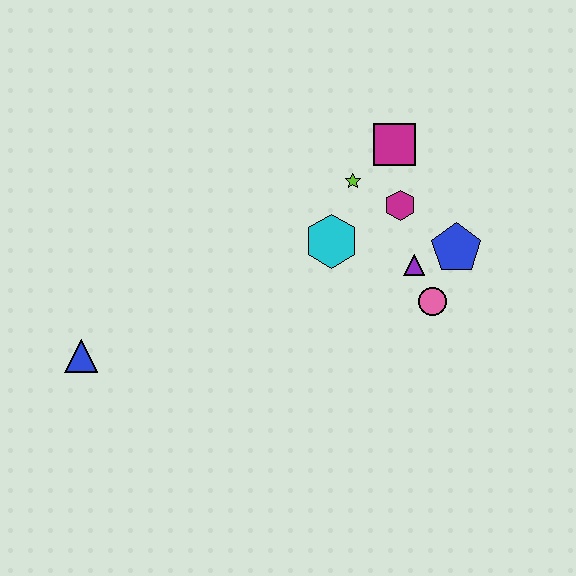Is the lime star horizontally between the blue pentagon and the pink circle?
No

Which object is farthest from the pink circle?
The blue triangle is farthest from the pink circle.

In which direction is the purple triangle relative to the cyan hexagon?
The purple triangle is to the right of the cyan hexagon.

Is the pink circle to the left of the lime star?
No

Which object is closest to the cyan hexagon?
The lime star is closest to the cyan hexagon.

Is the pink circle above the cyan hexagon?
No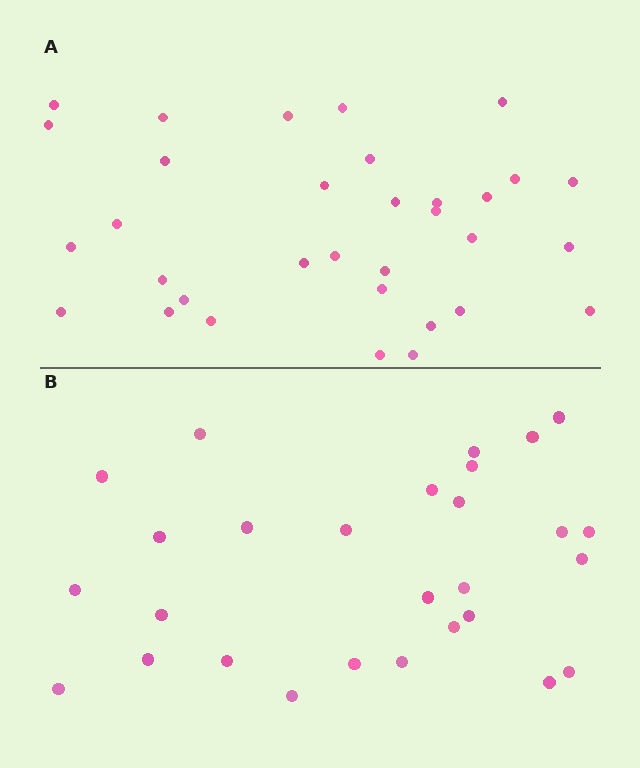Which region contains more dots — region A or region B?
Region A (the top region) has more dots.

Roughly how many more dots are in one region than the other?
Region A has about 5 more dots than region B.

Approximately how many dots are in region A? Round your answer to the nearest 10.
About 30 dots. (The exact count is 33, which rounds to 30.)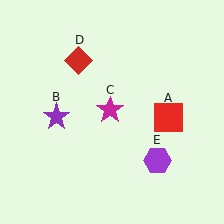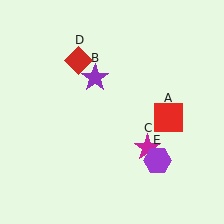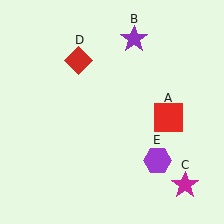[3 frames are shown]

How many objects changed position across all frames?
2 objects changed position: purple star (object B), magenta star (object C).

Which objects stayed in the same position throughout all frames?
Red square (object A) and red diamond (object D) and purple hexagon (object E) remained stationary.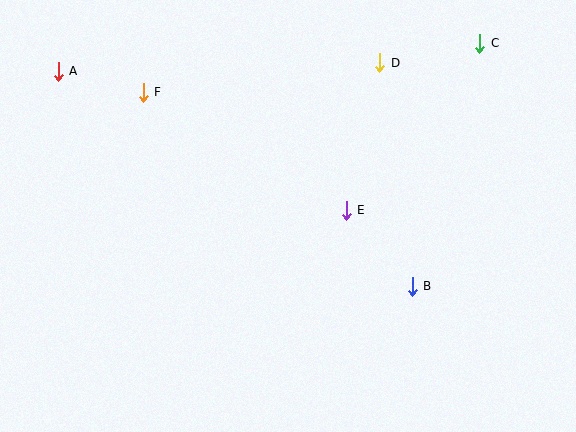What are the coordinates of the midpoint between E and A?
The midpoint between E and A is at (202, 141).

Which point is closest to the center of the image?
Point E at (346, 210) is closest to the center.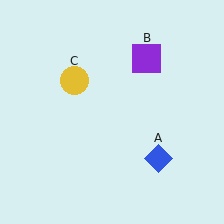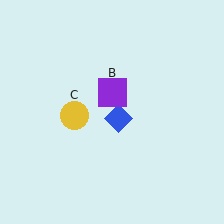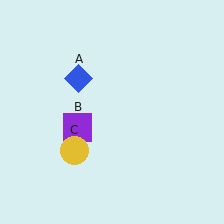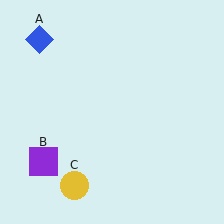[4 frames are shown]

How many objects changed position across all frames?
3 objects changed position: blue diamond (object A), purple square (object B), yellow circle (object C).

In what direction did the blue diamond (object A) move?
The blue diamond (object A) moved up and to the left.